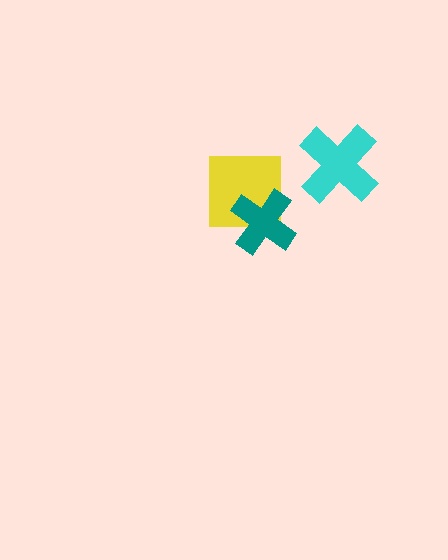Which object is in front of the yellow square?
The teal cross is in front of the yellow square.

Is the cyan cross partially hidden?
No, no other shape covers it.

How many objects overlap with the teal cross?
1 object overlaps with the teal cross.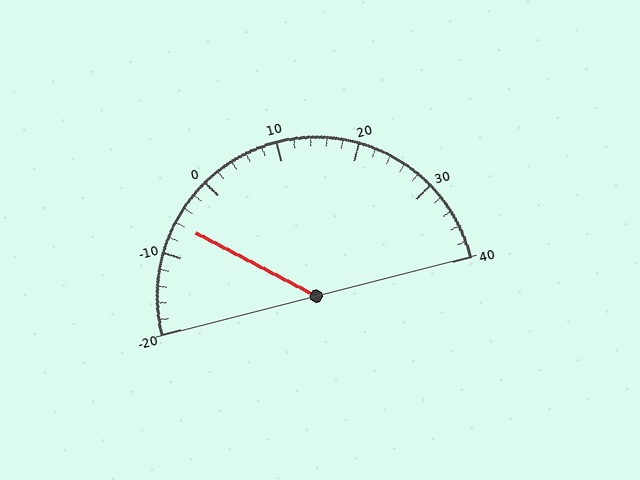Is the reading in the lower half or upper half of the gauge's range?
The reading is in the lower half of the range (-20 to 40).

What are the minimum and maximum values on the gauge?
The gauge ranges from -20 to 40.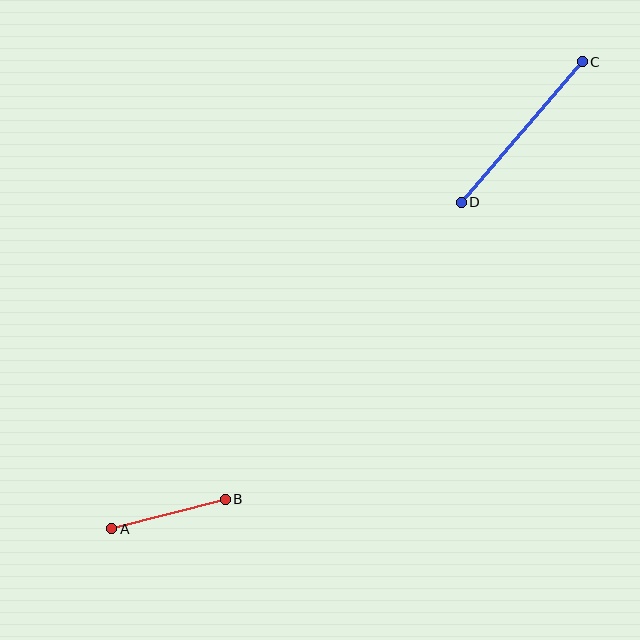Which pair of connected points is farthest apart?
Points C and D are farthest apart.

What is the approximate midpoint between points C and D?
The midpoint is at approximately (522, 132) pixels.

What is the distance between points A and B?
The distance is approximately 117 pixels.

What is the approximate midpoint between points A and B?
The midpoint is at approximately (168, 514) pixels.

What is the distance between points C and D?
The distance is approximately 185 pixels.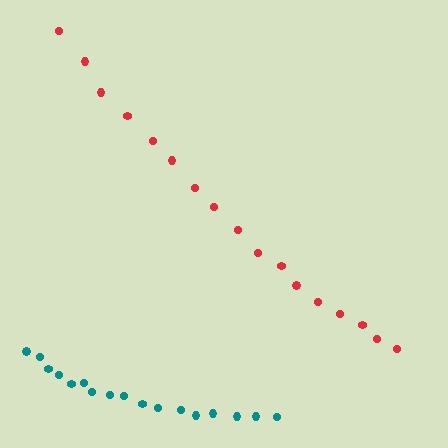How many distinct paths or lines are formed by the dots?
There are 2 distinct paths.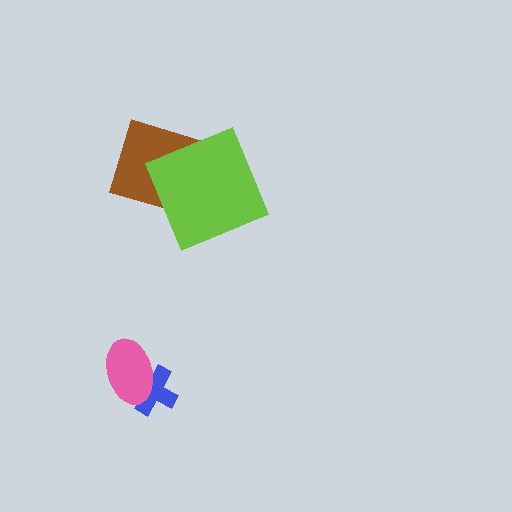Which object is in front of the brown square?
The lime square is in front of the brown square.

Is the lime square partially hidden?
No, no other shape covers it.